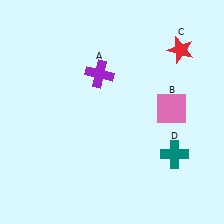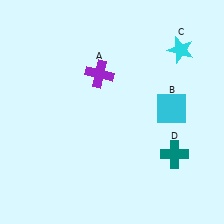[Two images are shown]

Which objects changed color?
B changed from pink to cyan. C changed from red to cyan.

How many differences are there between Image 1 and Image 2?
There are 2 differences between the two images.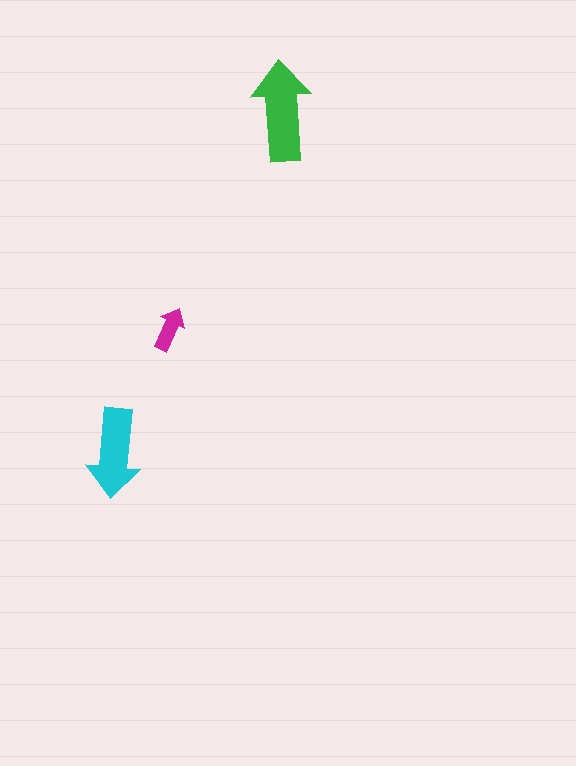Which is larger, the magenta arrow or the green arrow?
The green one.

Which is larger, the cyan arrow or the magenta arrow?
The cyan one.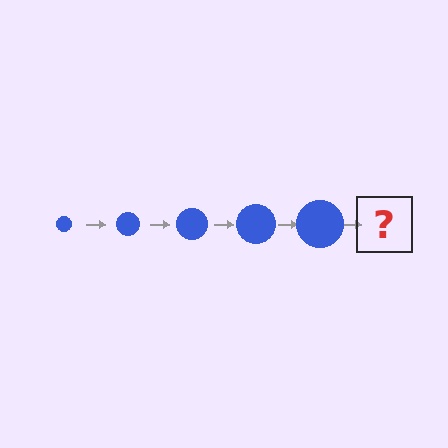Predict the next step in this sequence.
The next step is a blue circle, larger than the previous one.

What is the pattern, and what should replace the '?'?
The pattern is that the circle gets progressively larger each step. The '?' should be a blue circle, larger than the previous one.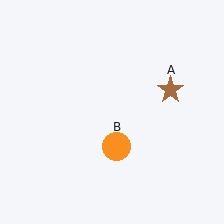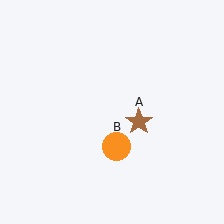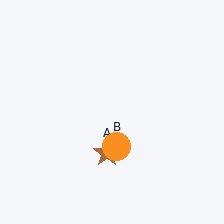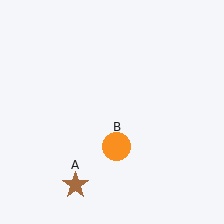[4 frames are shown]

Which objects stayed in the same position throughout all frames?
Orange circle (object B) remained stationary.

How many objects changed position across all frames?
1 object changed position: brown star (object A).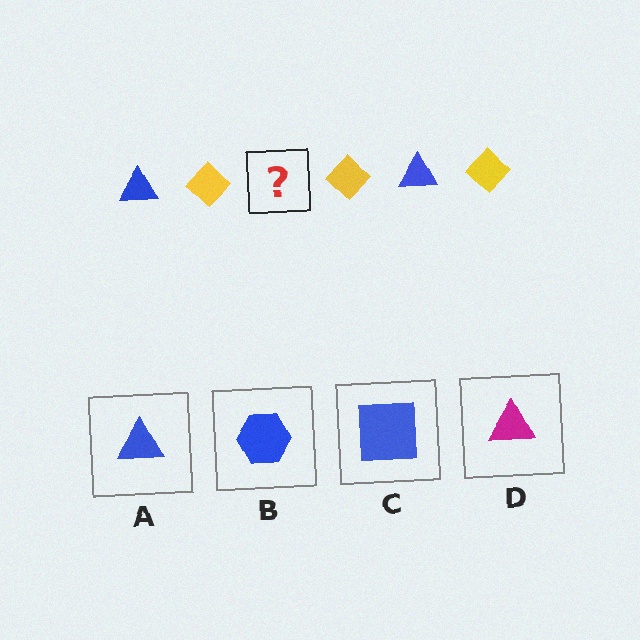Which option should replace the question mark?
Option A.